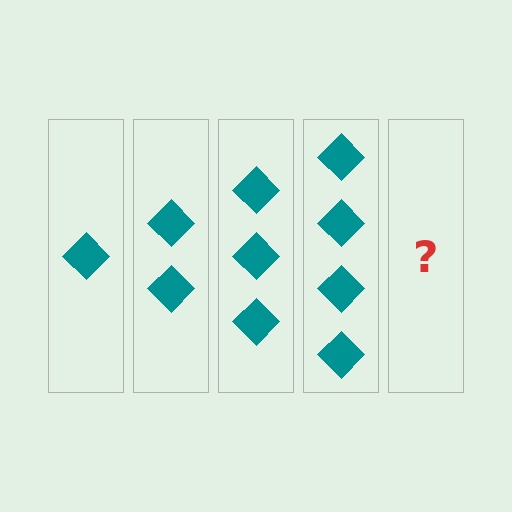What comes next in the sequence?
The next element should be 5 diamonds.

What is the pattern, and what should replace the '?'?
The pattern is that each step adds one more diamond. The '?' should be 5 diamonds.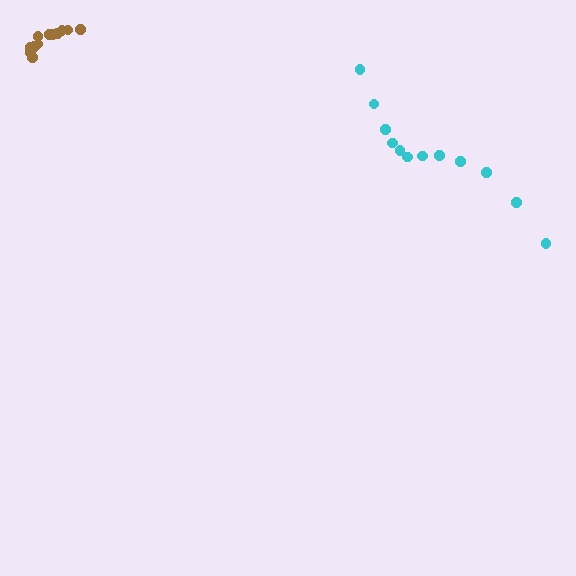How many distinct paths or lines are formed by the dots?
There are 2 distinct paths.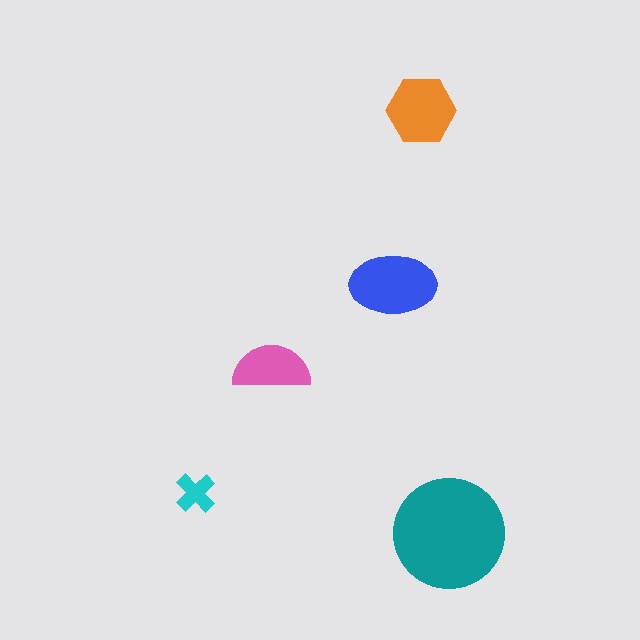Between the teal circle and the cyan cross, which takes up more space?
The teal circle.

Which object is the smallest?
The cyan cross.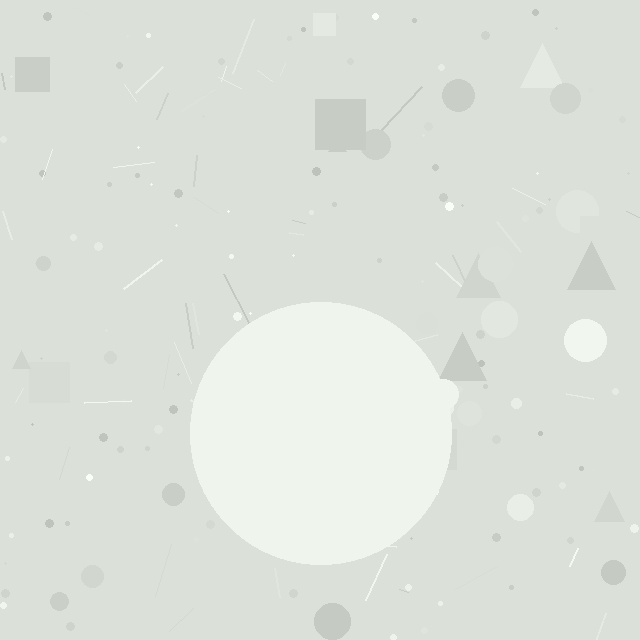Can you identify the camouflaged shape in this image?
The camouflaged shape is a circle.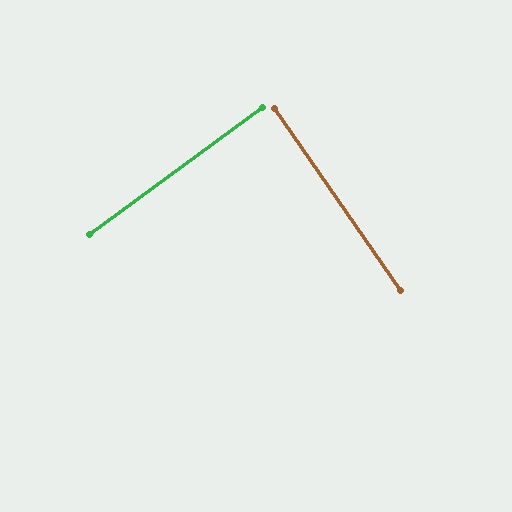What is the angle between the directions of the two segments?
Approximately 88 degrees.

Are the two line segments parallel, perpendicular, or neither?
Perpendicular — they meet at approximately 88°.